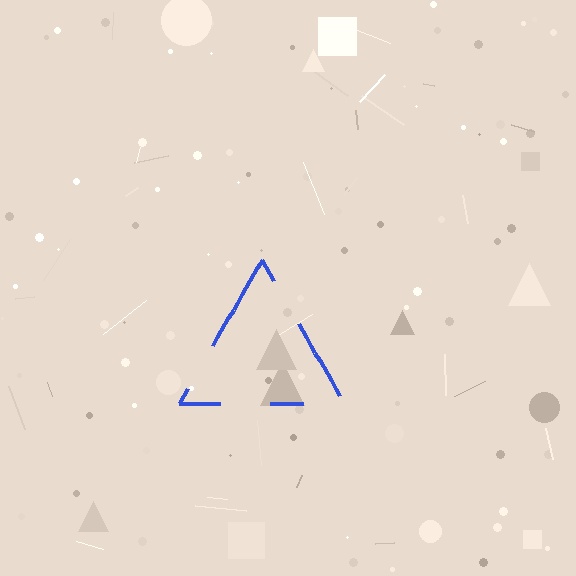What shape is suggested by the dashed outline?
The dashed outline suggests a triangle.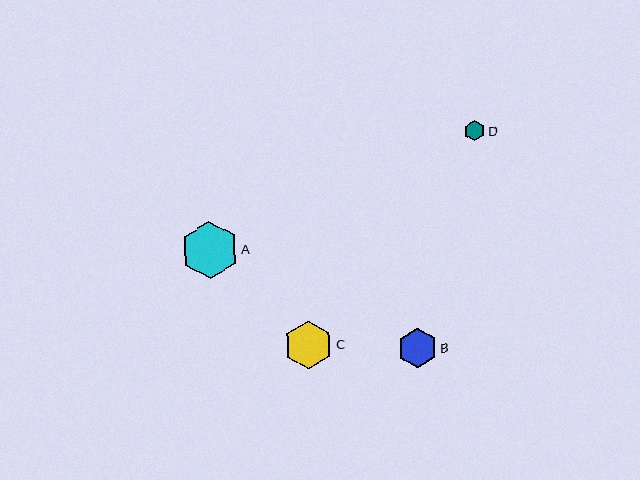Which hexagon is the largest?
Hexagon A is the largest with a size of approximately 57 pixels.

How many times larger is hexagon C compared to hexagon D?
Hexagon C is approximately 2.3 times the size of hexagon D.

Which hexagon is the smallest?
Hexagon D is the smallest with a size of approximately 21 pixels.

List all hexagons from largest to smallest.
From largest to smallest: A, C, B, D.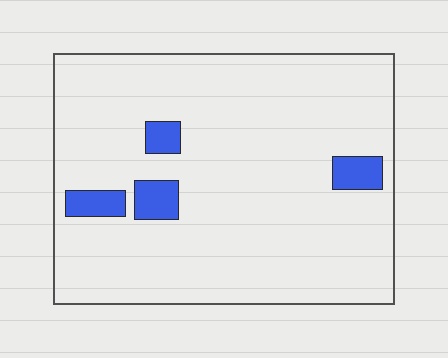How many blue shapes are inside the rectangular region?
4.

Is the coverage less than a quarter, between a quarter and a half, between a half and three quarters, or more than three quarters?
Less than a quarter.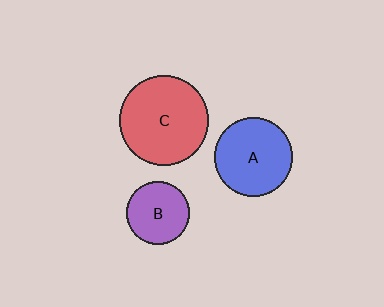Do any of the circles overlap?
No, none of the circles overlap.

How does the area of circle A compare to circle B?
Approximately 1.6 times.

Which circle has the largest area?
Circle C (red).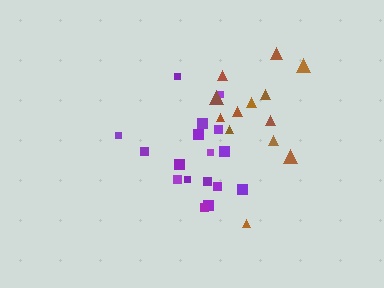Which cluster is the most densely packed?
Purple.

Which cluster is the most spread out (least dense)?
Brown.